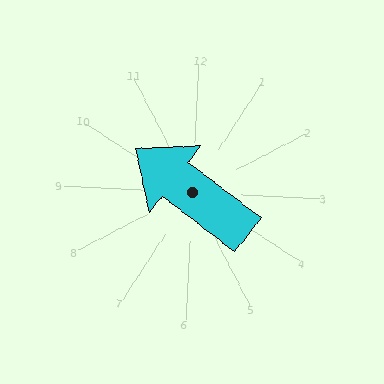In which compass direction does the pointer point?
Northwest.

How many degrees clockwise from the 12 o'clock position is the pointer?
Approximately 305 degrees.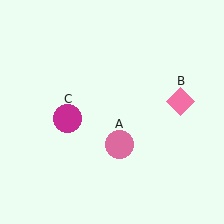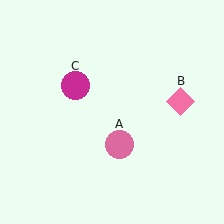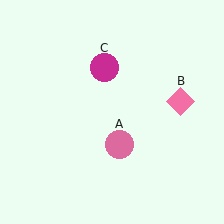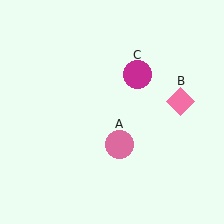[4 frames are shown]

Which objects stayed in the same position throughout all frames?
Pink circle (object A) and pink diamond (object B) remained stationary.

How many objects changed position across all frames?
1 object changed position: magenta circle (object C).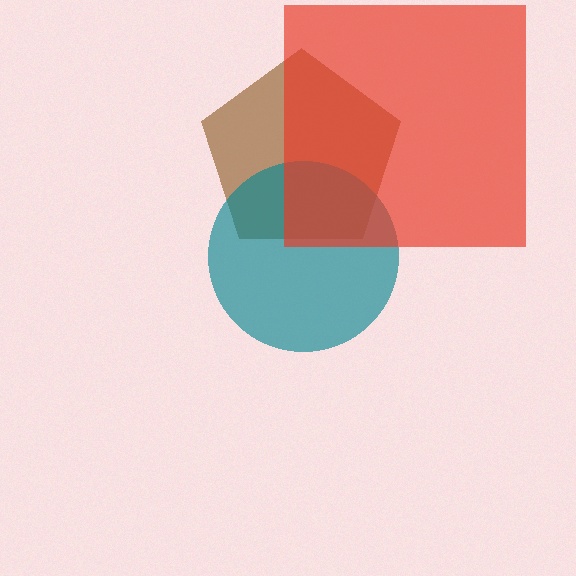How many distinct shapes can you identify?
There are 3 distinct shapes: a brown pentagon, a teal circle, a red square.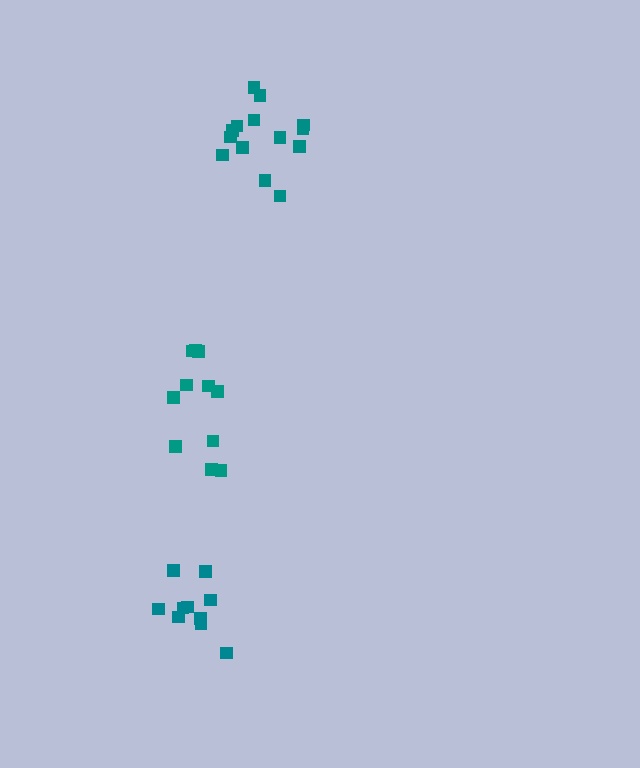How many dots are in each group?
Group 1: 14 dots, Group 2: 10 dots, Group 3: 11 dots (35 total).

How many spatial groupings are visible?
There are 3 spatial groupings.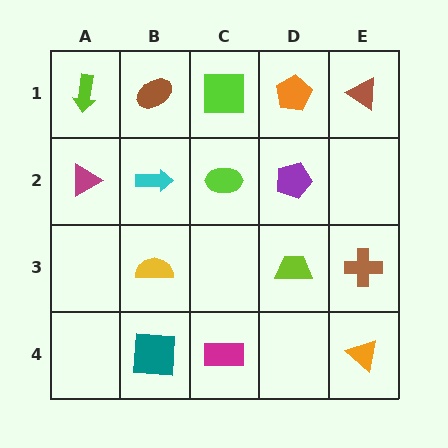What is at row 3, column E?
A brown cross.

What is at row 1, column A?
A lime arrow.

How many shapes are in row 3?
3 shapes.